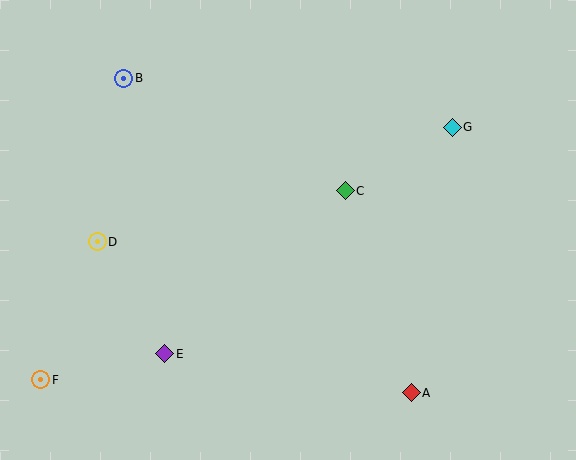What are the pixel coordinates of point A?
Point A is at (411, 393).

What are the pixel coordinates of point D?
Point D is at (97, 242).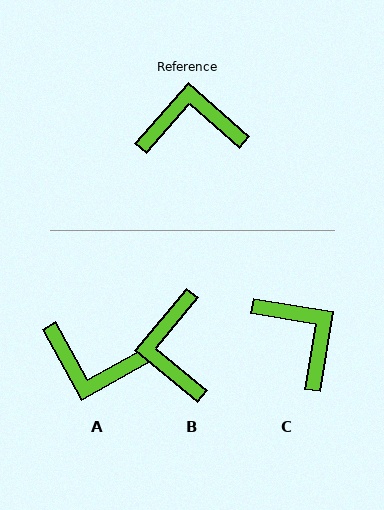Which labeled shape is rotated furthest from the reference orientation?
A, about 161 degrees away.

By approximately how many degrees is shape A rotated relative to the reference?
Approximately 161 degrees counter-clockwise.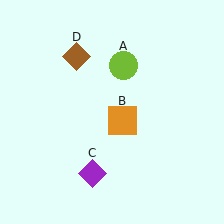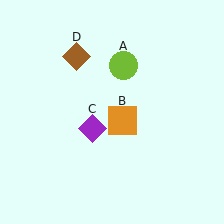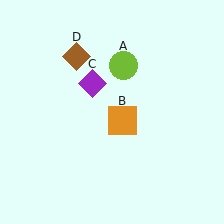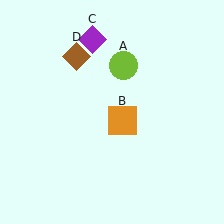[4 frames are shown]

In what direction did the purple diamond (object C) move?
The purple diamond (object C) moved up.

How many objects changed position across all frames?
1 object changed position: purple diamond (object C).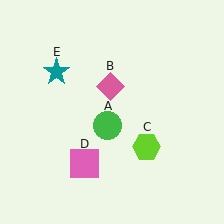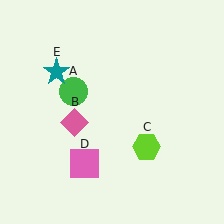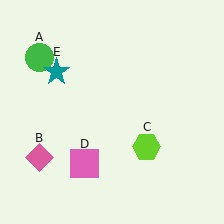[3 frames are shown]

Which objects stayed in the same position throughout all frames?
Lime hexagon (object C) and pink square (object D) and teal star (object E) remained stationary.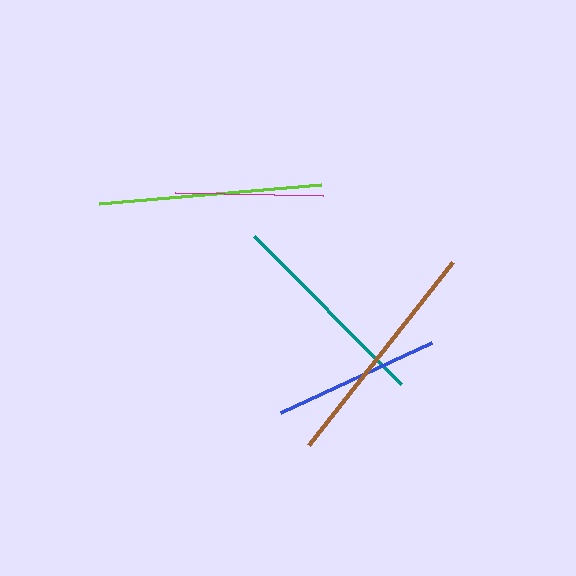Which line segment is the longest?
The brown line is the longest at approximately 233 pixels.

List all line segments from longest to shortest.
From longest to shortest: brown, lime, teal, blue, magenta.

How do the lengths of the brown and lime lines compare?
The brown and lime lines are approximately the same length.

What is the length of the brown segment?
The brown segment is approximately 233 pixels long.